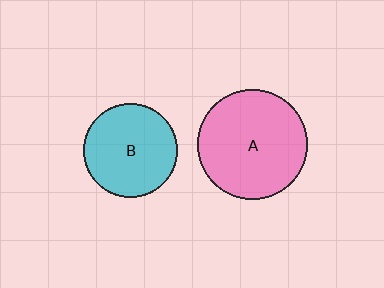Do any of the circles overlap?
No, none of the circles overlap.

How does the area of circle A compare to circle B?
Approximately 1.4 times.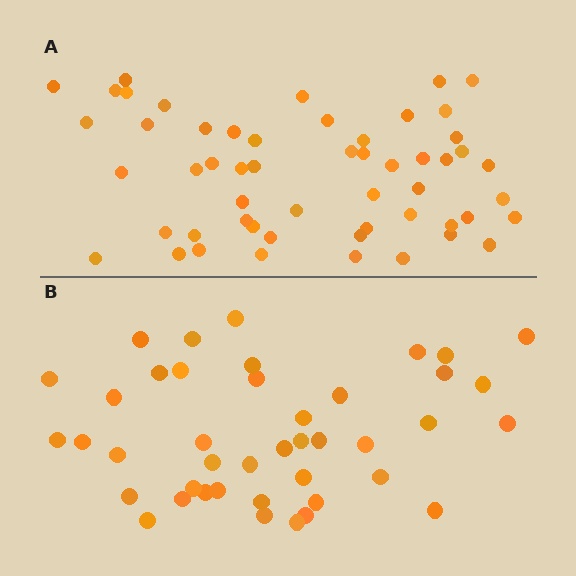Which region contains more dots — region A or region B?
Region A (the top region) has more dots.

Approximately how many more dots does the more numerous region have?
Region A has roughly 12 or so more dots than region B.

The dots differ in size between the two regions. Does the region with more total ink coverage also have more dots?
No. Region B has more total ink coverage because its dots are larger, but region A actually contains more individual dots. Total area can be misleading — the number of items is what matters here.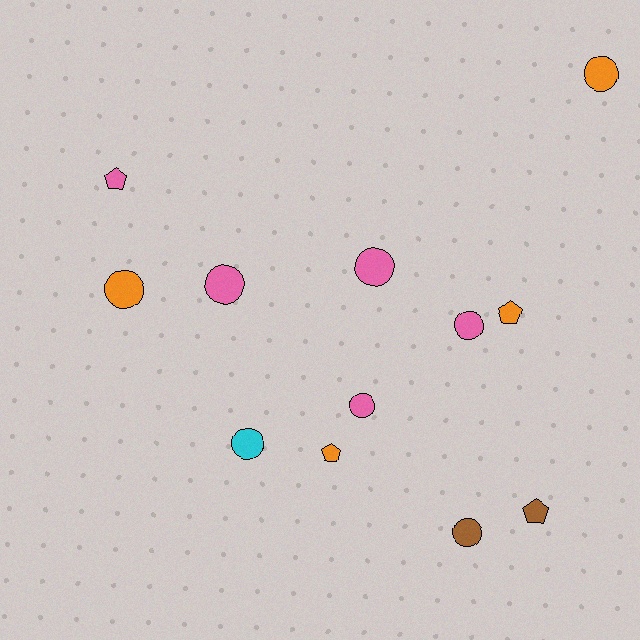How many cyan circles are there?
There is 1 cyan circle.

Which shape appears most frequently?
Circle, with 8 objects.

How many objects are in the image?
There are 12 objects.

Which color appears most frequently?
Pink, with 5 objects.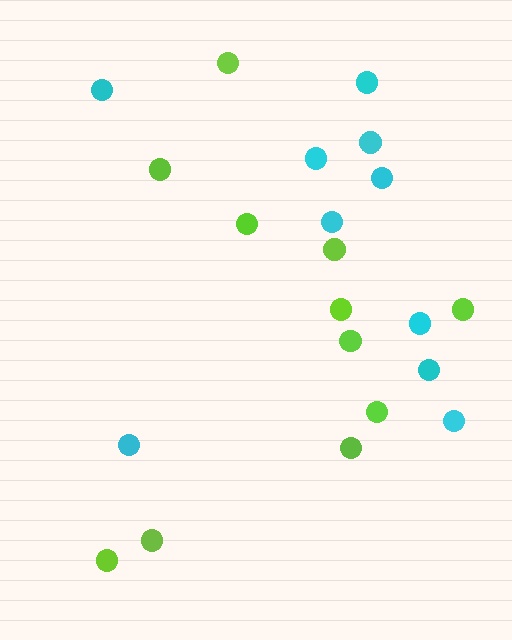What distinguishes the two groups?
There are 2 groups: one group of cyan circles (10) and one group of lime circles (11).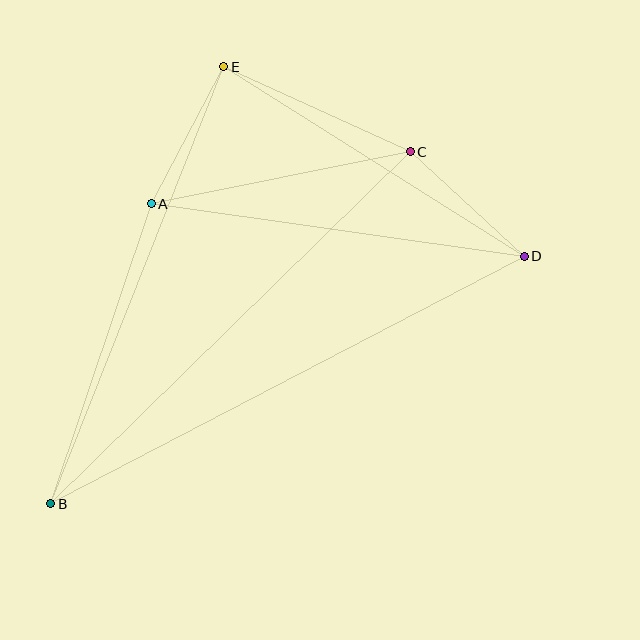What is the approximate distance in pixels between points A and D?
The distance between A and D is approximately 377 pixels.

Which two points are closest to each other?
Points C and D are closest to each other.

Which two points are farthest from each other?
Points B and D are farthest from each other.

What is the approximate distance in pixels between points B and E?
The distance between B and E is approximately 470 pixels.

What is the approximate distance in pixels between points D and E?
The distance between D and E is approximately 355 pixels.